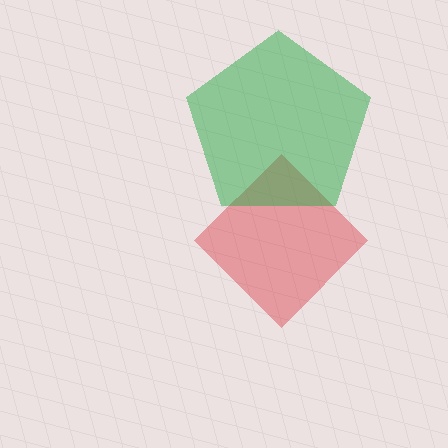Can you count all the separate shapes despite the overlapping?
Yes, there are 2 separate shapes.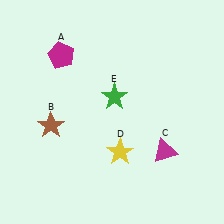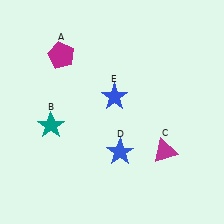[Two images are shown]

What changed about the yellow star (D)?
In Image 1, D is yellow. In Image 2, it changed to blue.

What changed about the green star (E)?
In Image 1, E is green. In Image 2, it changed to blue.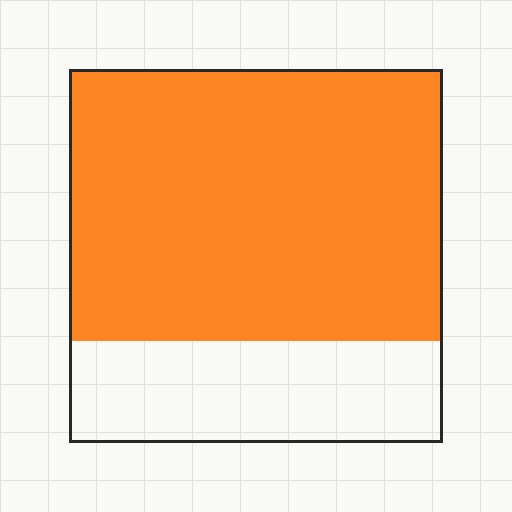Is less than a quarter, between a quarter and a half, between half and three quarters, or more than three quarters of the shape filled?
Between half and three quarters.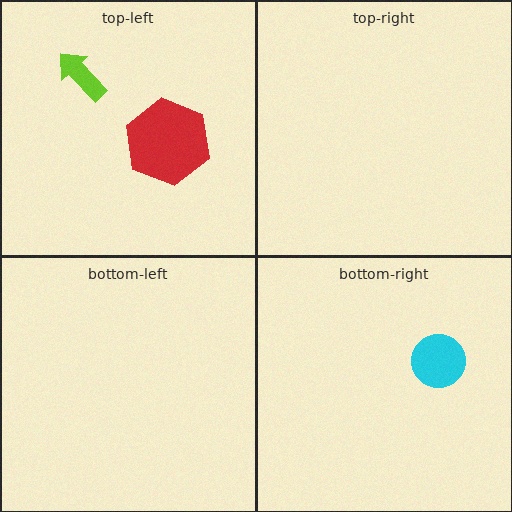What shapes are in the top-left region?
The lime arrow, the red hexagon.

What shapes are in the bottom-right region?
The cyan circle.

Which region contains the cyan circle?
The bottom-right region.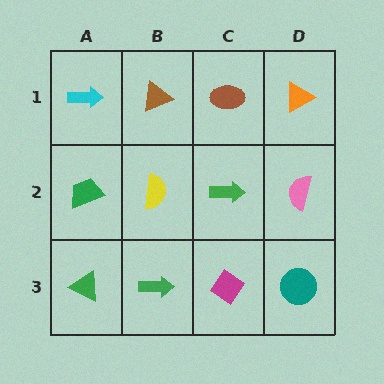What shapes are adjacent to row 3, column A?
A green trapezoid (row 2, column A), a green arrow (row 3, column B).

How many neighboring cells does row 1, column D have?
2.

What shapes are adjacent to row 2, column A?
A cyan arrow (row 1, column A), a green triangle (row 3, column A), a yellow semicircle (row 2, column B).